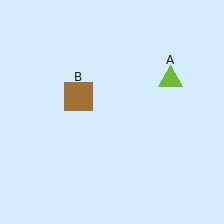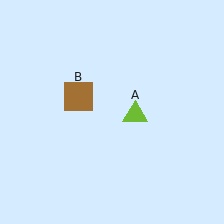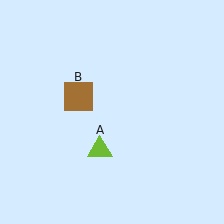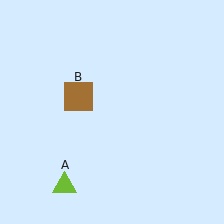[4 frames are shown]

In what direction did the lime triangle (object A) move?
The lime triangle (object A) moved down and to the left.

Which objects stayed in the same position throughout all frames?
Brown square (object B) remained stationary.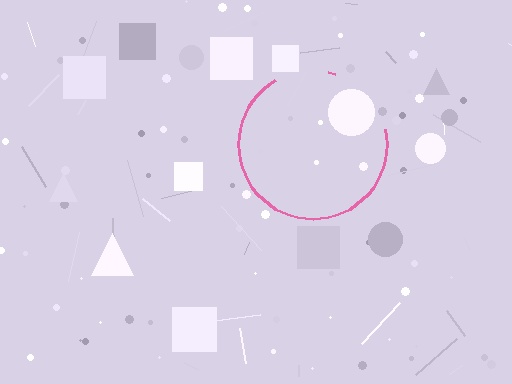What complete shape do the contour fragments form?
The contour fragments form a circle.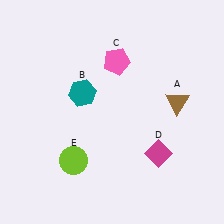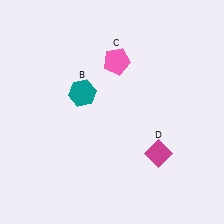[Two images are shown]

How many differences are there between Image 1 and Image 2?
There are 2 differences between the two images.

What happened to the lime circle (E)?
The lime circle (E) was removed in Image 2. It was in the bottom-left area of Image 1.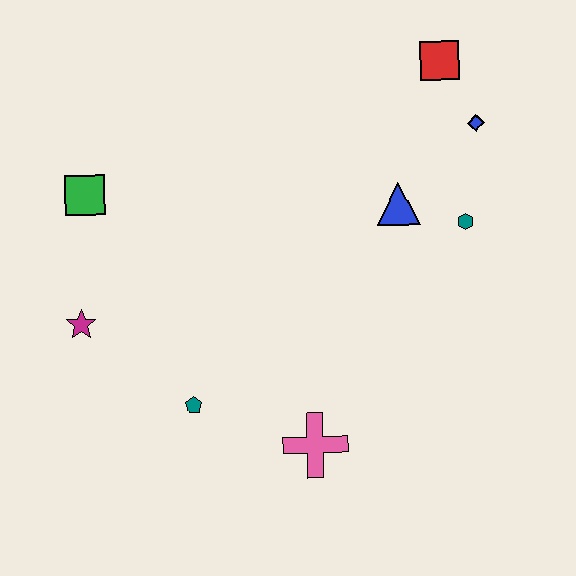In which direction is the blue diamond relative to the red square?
The blue diamond is below the red square.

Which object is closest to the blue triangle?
The teal hexagon is closest to the blue triangle.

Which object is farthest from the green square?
The blue diamond is farthest from the green square.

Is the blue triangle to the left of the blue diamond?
Yes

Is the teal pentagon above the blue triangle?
No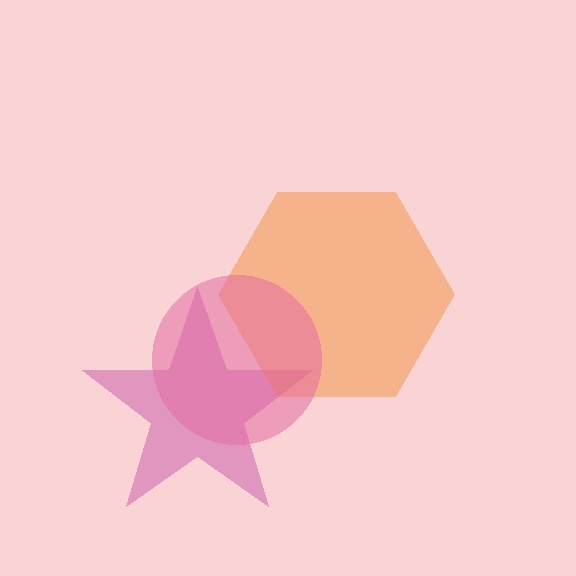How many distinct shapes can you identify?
There are 3 distinct shapes: a magenta star, an orange hexagon, a pink circle.